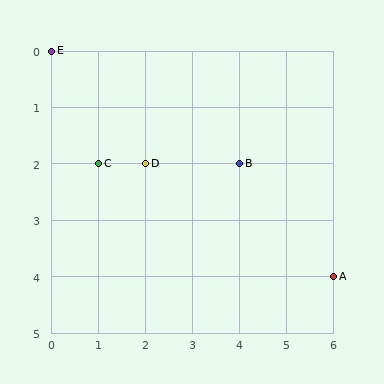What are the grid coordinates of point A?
Point A is at grid coordinates (6, 4).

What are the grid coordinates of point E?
Point E is at grid coordinates (0, 0).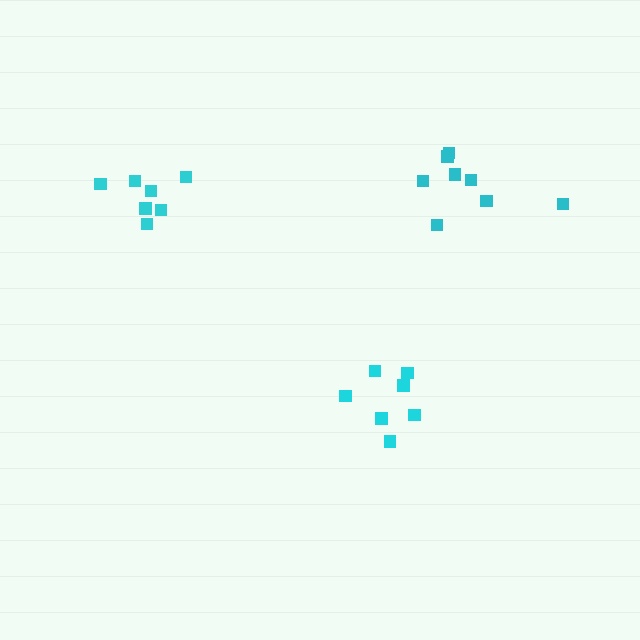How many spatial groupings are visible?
There are 3 spatial groupings.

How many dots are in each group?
Group 1: 7 dots, Group 2: 7 dots, Group 3: 8 dots (22 total).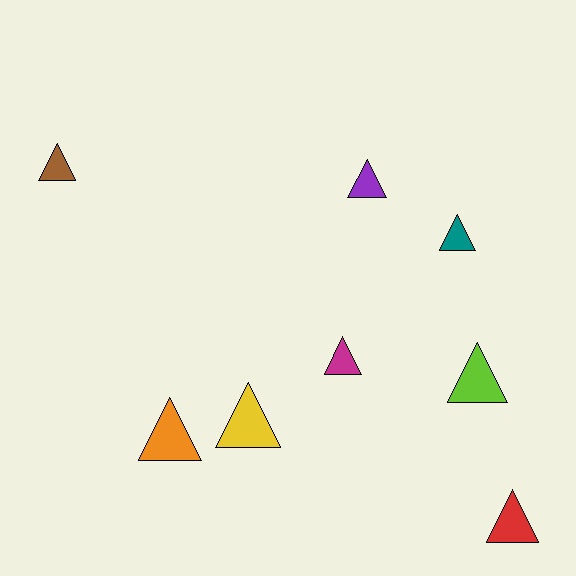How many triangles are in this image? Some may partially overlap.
There are 8 triangles.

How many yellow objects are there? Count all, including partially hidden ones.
There is 1 yellow object.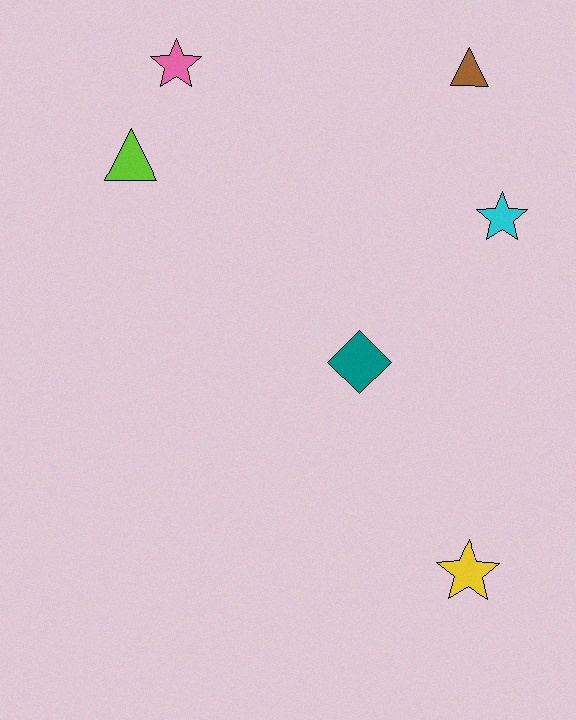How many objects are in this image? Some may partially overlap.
There are 6 objects.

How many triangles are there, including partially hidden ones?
There are 2 triangles.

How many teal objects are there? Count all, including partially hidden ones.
There is 1 teal object.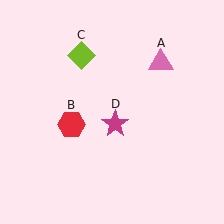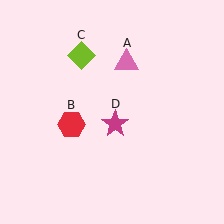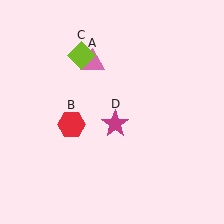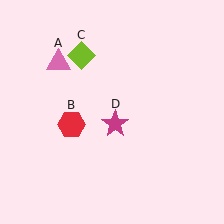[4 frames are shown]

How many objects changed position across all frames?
1 object changed position: pink triangle (object A).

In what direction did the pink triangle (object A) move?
The pink triangle (object A) moved left.